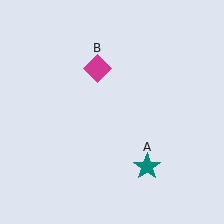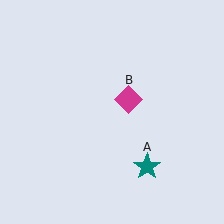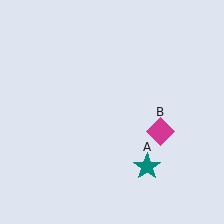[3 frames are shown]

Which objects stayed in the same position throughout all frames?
Teal star (object A) remained stationary.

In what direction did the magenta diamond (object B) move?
The magenta diamond (object B) moved down and to the right.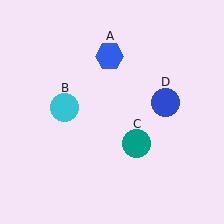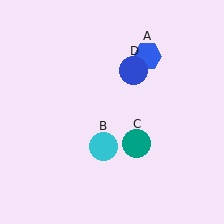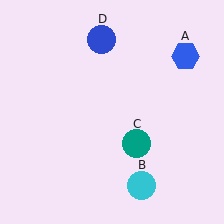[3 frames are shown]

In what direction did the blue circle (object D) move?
The blue circle (object D) moved up and to the left.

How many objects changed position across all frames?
3 objects changed position: blue hexagon (object A), cyan circle (object B), blue circle (object D).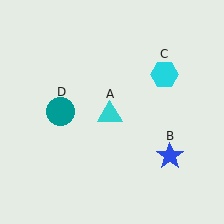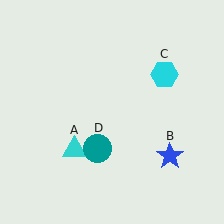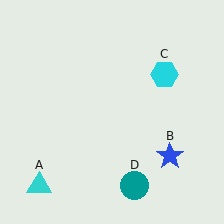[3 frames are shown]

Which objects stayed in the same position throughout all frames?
Blue star (object B) and cyan hexagon (object C) remained stationary.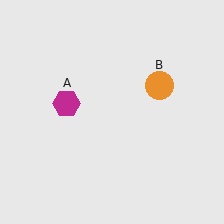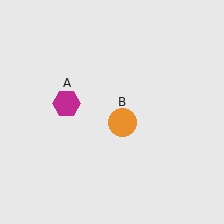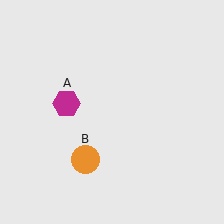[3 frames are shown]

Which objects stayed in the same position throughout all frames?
Magenta hexagon (object A) remained stationary.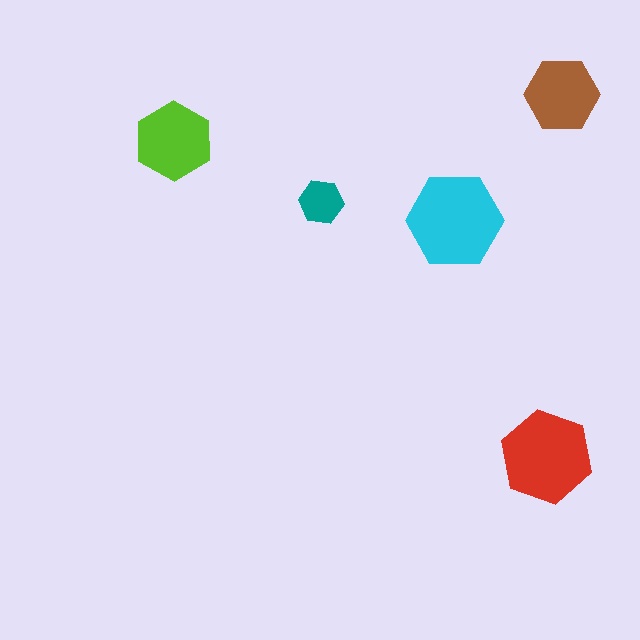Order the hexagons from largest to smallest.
the cyan one, the red one, the lime one, the brown one, the teal one.